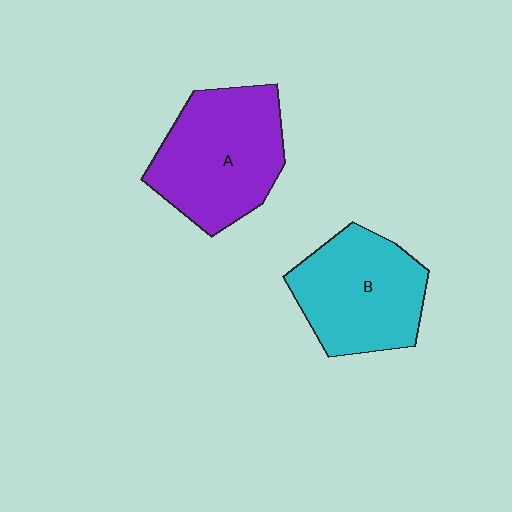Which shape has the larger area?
Shape A (purple).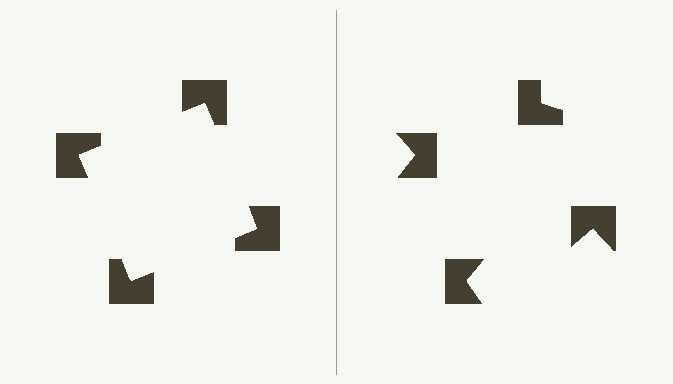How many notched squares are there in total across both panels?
8 — 4 on each side.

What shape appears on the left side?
An illusory square.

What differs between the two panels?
The notched squares are positioned identically on both sides; only the wedge orientations differ. On the left they align to a square; on the right they are misaligned.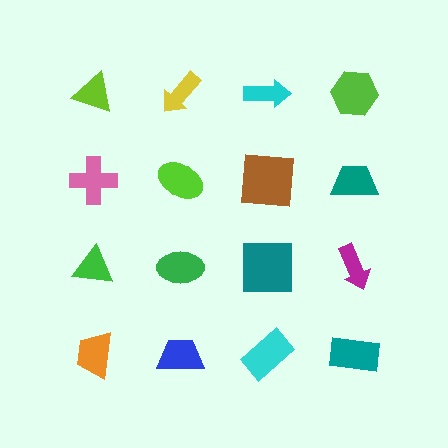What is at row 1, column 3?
A cyan arrow.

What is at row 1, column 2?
A yellow arrow.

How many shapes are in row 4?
4 shapes.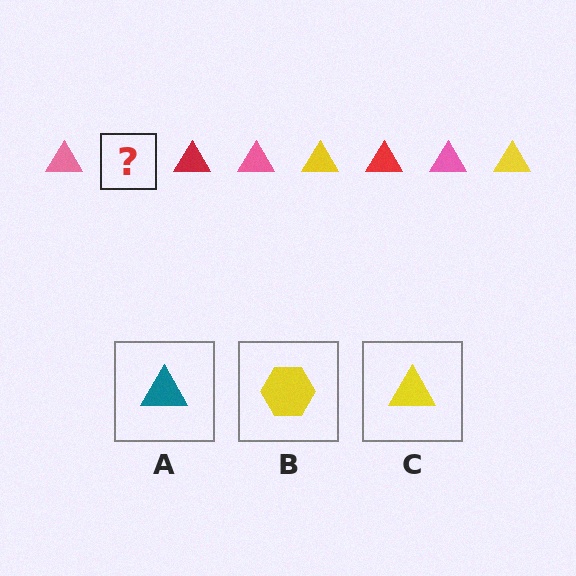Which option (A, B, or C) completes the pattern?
C.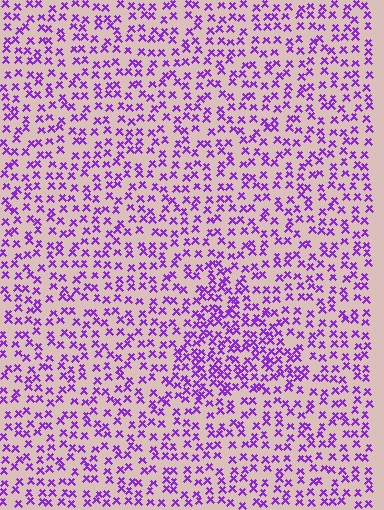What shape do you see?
I see a triangle.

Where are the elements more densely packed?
The elements are more densely packed inside the triangle boundary.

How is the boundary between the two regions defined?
The boundary is defined by a change in element density (approximately 1.7x ratio). All elements are the same color, size, and shape.